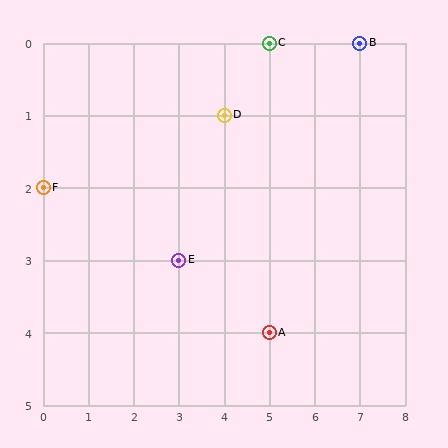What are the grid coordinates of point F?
Point F is at grid coordinates (0, 2).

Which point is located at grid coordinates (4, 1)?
Point D is at (4, 1).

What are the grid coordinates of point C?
Point C is at grid coordinates (5, 0).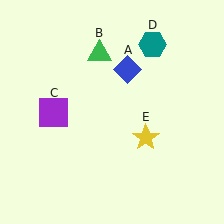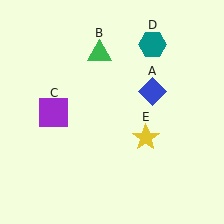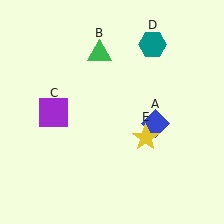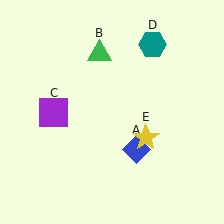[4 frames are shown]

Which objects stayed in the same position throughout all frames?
Green triangle (object B) and purple square (object C) and teal hexagon (object D) and yellow star (object E) remained stationary.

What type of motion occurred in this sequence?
The blue diamond (object A) rotated clockwise around the center of the scene.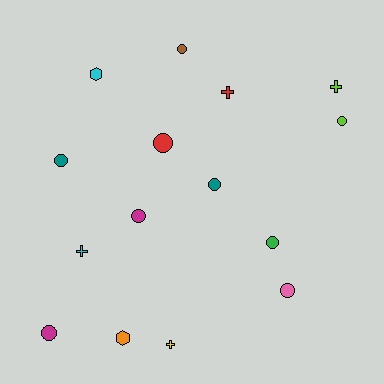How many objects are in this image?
There are 15 objects.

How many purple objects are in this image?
There are no purple objects.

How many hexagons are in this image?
There are 2 hexagons.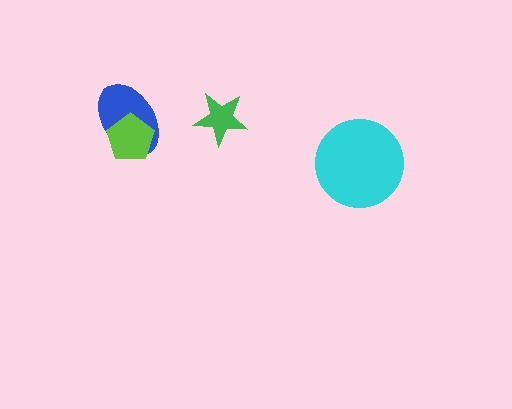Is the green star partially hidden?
No, no other shape covers it.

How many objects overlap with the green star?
0 objects overlap with the green star.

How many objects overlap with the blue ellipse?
1 object overlaps with the blue ellipse.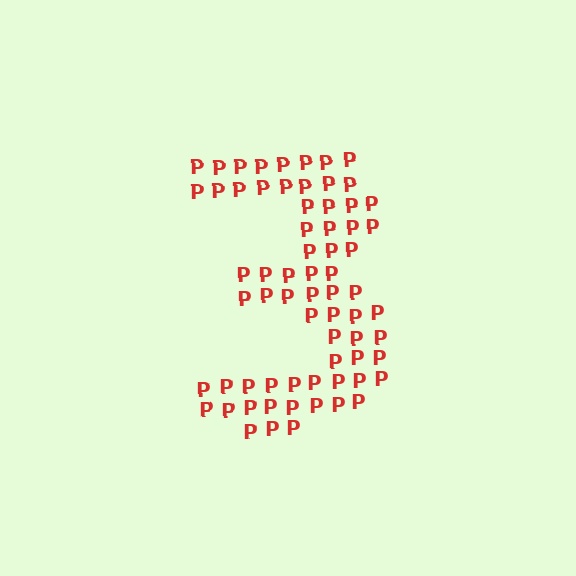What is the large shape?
The large shape is the digit 3.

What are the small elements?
The small elements are letter P's.